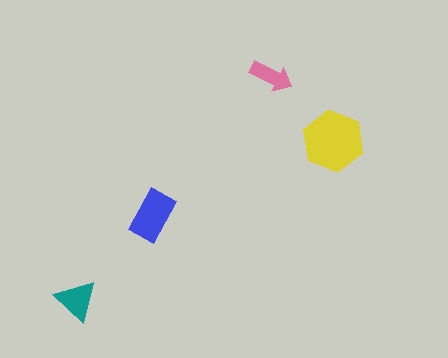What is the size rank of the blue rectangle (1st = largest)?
2nd.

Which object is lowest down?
The teal triangle is bottommost.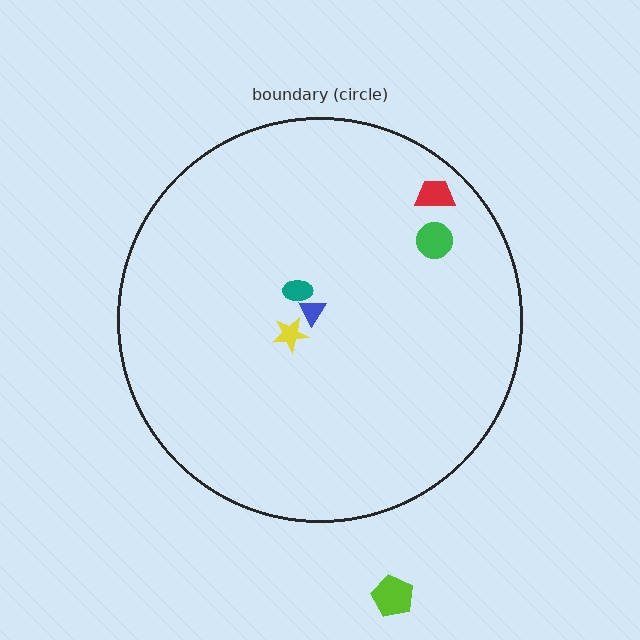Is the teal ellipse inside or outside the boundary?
Inside.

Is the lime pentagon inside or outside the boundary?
Outside.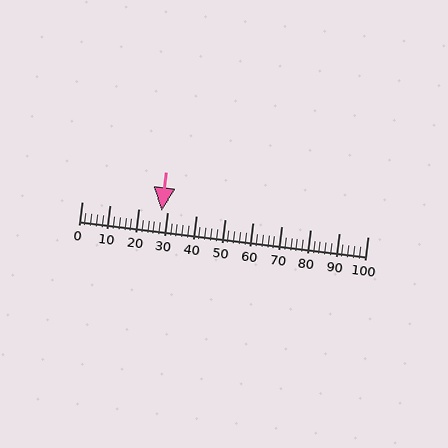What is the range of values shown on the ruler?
The ruler shows values from 0 to 100.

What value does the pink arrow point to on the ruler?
The pink arrow points to approximately 28.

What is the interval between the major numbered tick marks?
The major tick marks are spaced 10 units apart.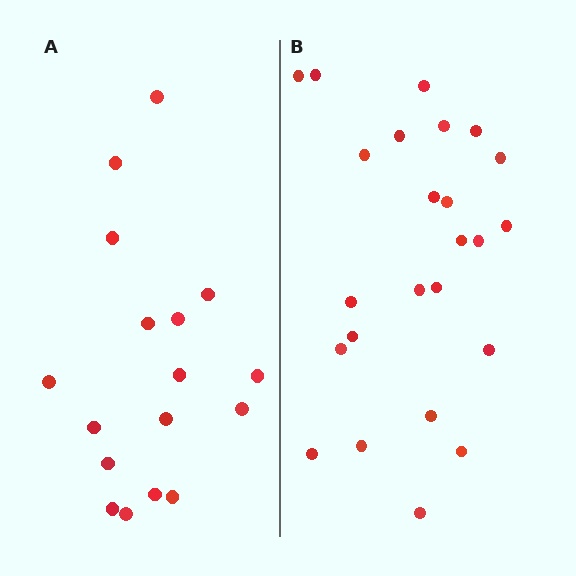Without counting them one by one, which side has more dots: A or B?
Region B (the right region) has more dots.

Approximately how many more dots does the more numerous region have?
Region B has roughly 8 or so more dots than region A.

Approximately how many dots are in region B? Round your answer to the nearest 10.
About 20 dots. (The exact count is 24, which rounds to 20.)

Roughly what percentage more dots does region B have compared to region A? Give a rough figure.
About 40% more.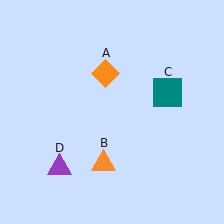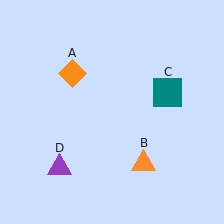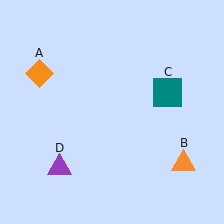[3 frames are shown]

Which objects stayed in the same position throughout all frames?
Teal square (object C) and purple triangle (object D) remained stationary.